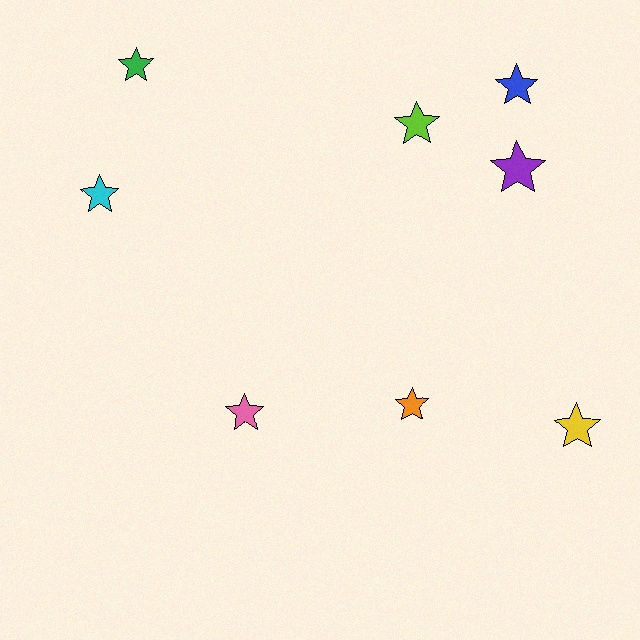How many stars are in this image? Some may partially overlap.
There are 8 stars.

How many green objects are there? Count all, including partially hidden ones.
There is 1 green object.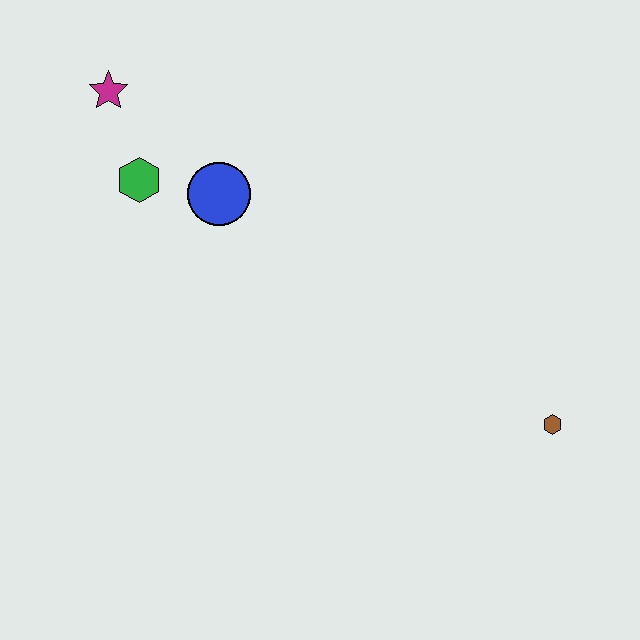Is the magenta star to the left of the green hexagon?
Yes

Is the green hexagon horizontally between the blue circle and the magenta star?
Yes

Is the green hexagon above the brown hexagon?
Yes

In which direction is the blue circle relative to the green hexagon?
The blue circle is to the right of the green hexagon.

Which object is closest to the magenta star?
The green hexagon is closest to the magenta star.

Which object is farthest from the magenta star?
The brown hexagon is farthest from the magenta star.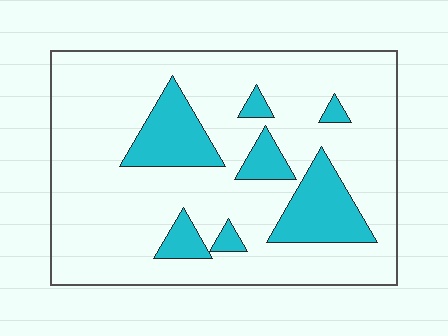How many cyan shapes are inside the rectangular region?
7.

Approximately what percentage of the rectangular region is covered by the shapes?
Approximately 20%.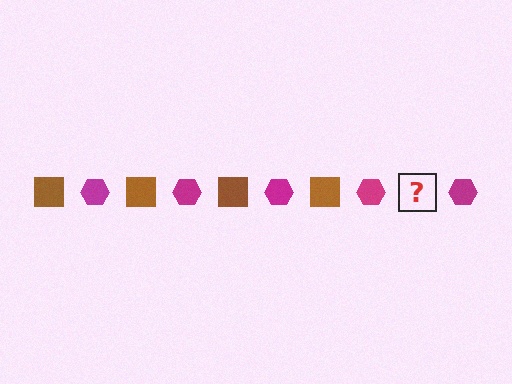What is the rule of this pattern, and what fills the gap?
The rule is that the pattern alternates between brown square and magenta hexagon. The gap should be filled with a brown square.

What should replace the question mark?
The question mark should be replaced with a brown square.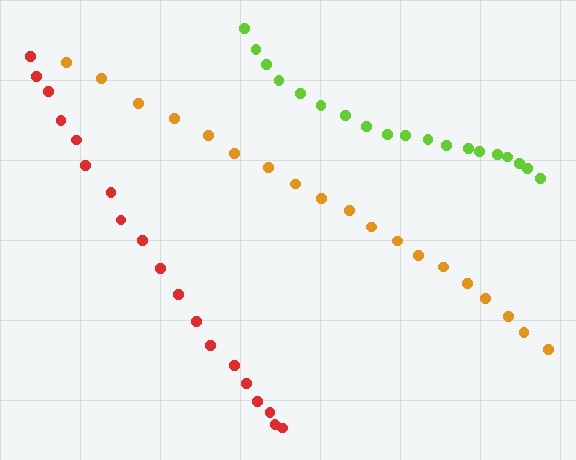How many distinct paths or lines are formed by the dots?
There are 3 distinct paths.